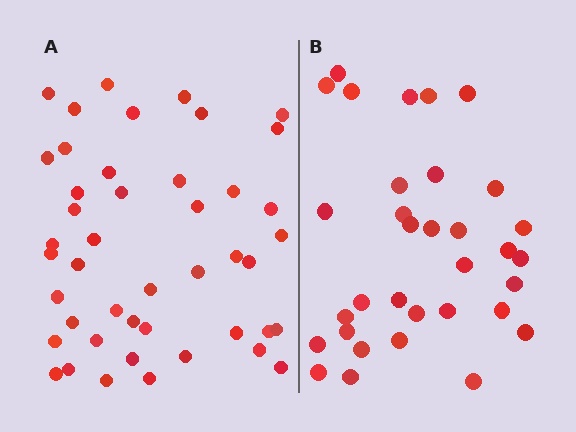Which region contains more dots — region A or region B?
Region A (the left region) has more dots.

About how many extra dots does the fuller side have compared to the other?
Region A has roughly 12 or so more dots than region B.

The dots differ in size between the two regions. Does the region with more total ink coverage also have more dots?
No. Region B has more total ink coverage because its dots are larger, but region A actually contains more individual dots. Total area can be misleading — the number of items is what matters here.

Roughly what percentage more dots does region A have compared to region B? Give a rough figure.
About 35% more.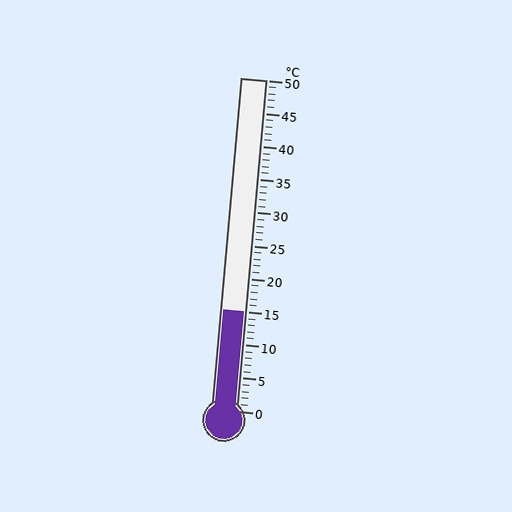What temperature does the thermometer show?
The thermometer shows approximately 15°C.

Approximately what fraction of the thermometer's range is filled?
The thermometer is filled to approximately 30% of its range.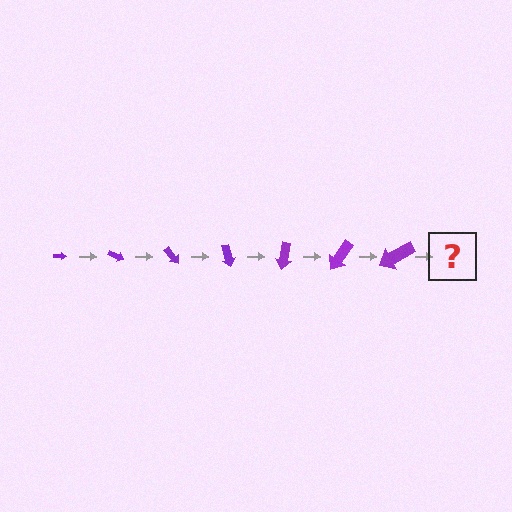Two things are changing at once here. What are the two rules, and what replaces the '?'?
The two rules are that the arrow grows larger each step and it rotates 25 degrees each step. The '?' should be an arrow, larger than the previous one and rotated 175 degrees from the start.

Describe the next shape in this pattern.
It should be an arrow, larger than the previous one and rotated 175 degrees from the start.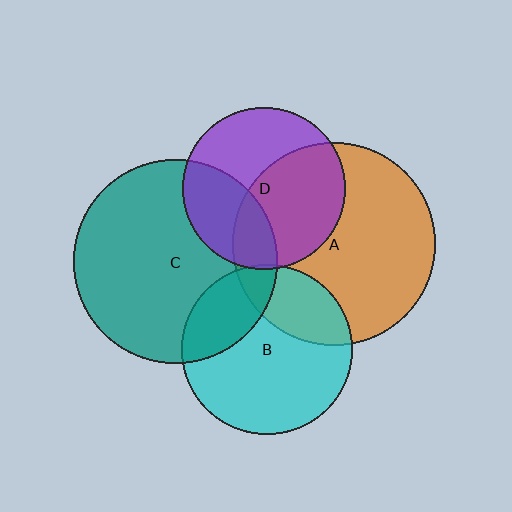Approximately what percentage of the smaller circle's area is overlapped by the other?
Approximately 5%.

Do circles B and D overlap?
Yes.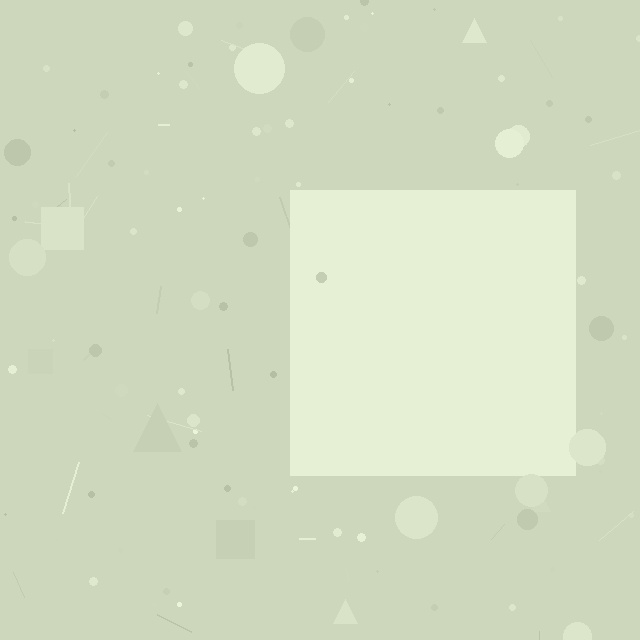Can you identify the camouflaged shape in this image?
The camouflaged shape is a square.